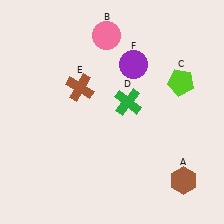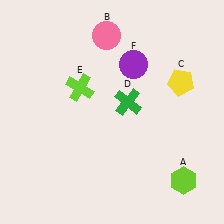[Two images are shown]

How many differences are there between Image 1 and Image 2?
There are 3 differences between the two images.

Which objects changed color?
A changed from brown to lime. C changed from lime to yellow. E changed from brown to lime.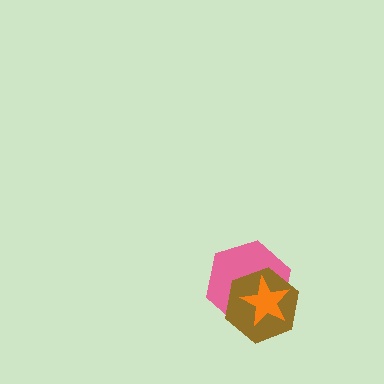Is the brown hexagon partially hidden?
Yes, it is partially covered by another shape.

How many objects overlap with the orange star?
2 objects overlap with the orange star.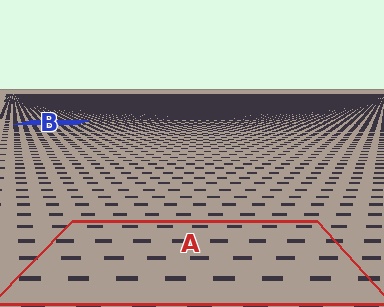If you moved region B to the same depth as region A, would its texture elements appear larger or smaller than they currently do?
They would appear larger. At a closer depth, the same texture elements are projected at a bigger on-screen size.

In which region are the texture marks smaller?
The texture marks are smaller in region B, because it is farther away.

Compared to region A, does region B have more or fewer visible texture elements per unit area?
Region B has more texture elements per unit area — they are packed more densely because it is farther away.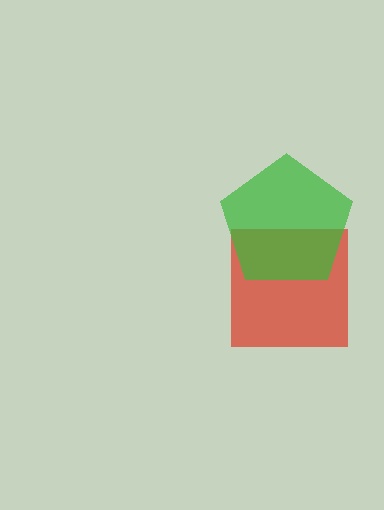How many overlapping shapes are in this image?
There are 2 overlapping shapes in the image.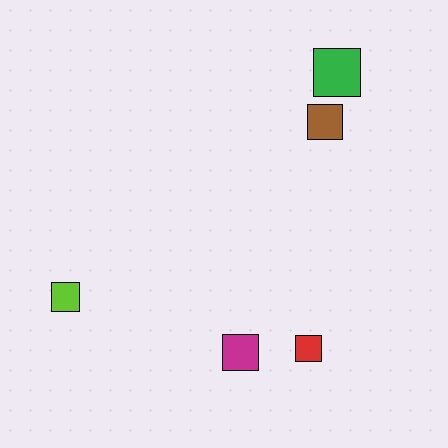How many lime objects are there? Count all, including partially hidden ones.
There is 1 lime object.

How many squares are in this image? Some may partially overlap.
There are 5 squares.